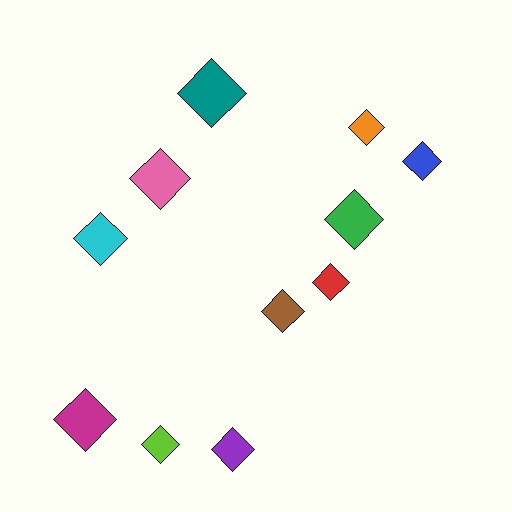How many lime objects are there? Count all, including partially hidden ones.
There is 1 lime object.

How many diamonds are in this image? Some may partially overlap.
There are 11 diamonds.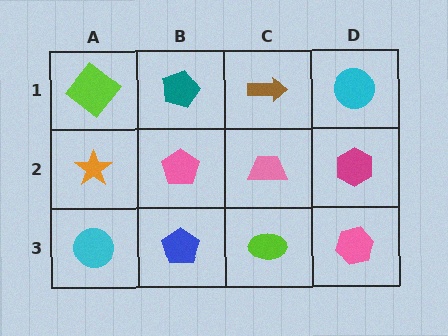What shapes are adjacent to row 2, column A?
A lime diamond (row 1, column A), a cyan circle (row 3, column A), a pink pentagon (row 2, column B).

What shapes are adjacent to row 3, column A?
An orange star (row 2, column A), a blue pentagon (row 3, column B).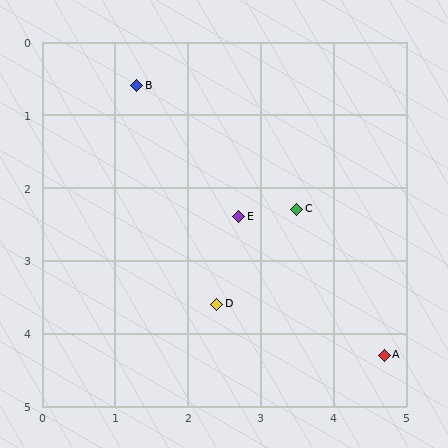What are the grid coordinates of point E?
Point E is at approximately (2.7, 2.4).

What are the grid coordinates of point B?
Point B is at approximately (1.3, 0.6).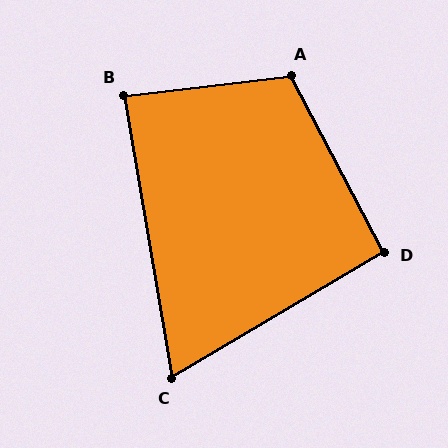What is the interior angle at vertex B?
Approximately 87 degrees (approximately right).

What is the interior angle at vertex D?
Approximately 93 degrees (approximately right).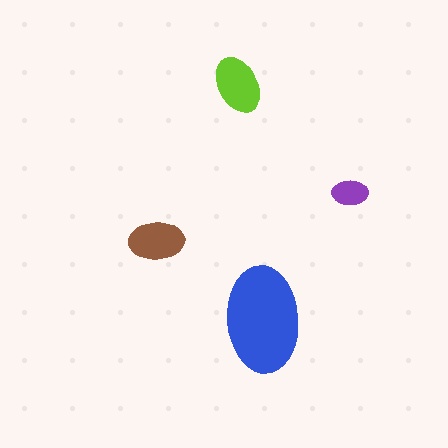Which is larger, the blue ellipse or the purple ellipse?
The blue one.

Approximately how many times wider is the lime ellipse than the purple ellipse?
About 1.5 times wider.